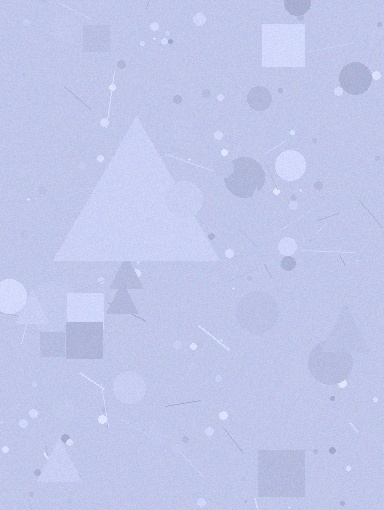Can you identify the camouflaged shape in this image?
The camouflaged shape is a triangle.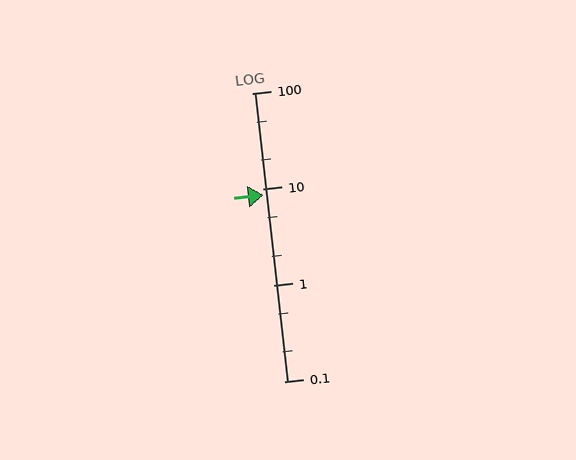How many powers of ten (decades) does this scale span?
The scale spans 3 decades, from 0.1 to 100.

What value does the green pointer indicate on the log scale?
The pointer indicates approximately 8.6.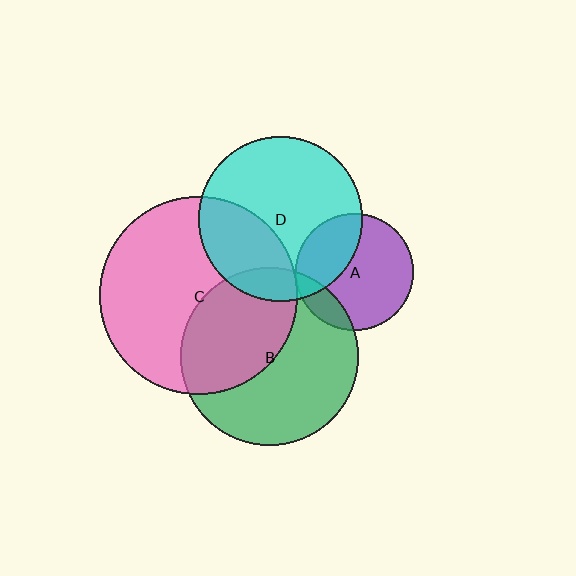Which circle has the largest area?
Circle C (pink).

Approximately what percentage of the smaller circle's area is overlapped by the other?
Approximately 30%.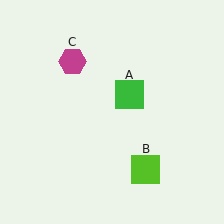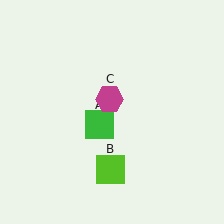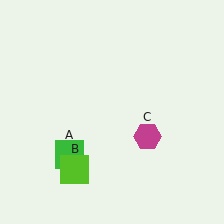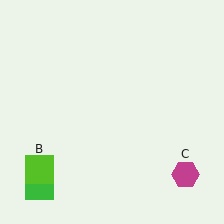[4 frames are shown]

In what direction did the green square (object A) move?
The green square (object A) moved down and to the left.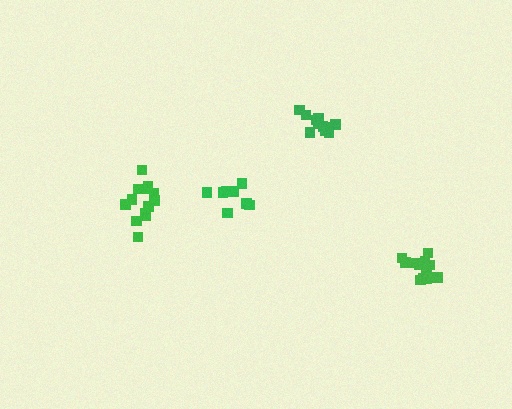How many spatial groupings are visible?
There are 4 spatial groupings.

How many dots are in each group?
Group 1: 12 dots, Group 2: 13 dots, Group 3: 9 dots, Group 4: 14 dots (48 total).